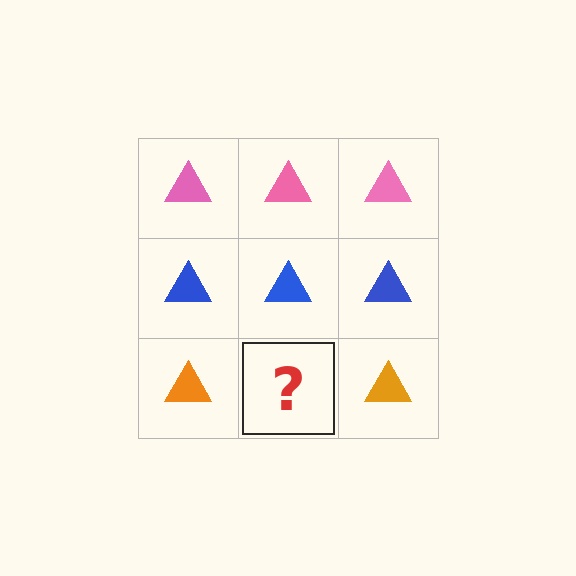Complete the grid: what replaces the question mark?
The question mark should be replaced with an orange triangle.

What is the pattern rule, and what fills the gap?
The rule is that each row has a consistent color. The gap should be filled with an orange triangle.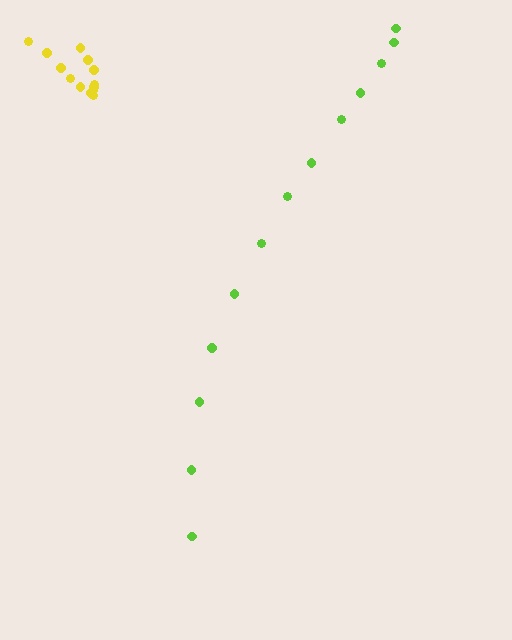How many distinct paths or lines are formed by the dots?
There are 2 distinct paths.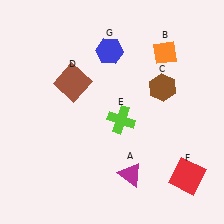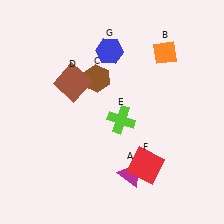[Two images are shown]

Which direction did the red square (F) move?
The red square (F) moved left.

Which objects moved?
The objects that moved are: the brown hexagon (C), the red square (F).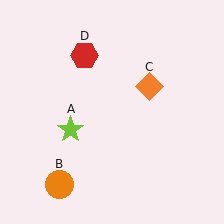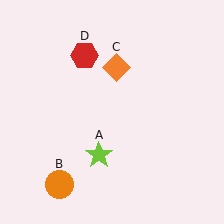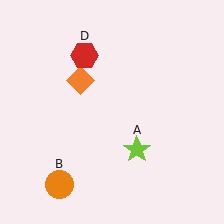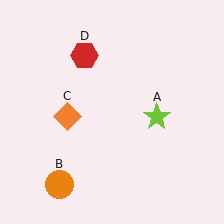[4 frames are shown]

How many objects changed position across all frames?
2 objects changed position: lime star (object A), orange diamond (object C).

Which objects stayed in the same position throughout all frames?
Orange circle (object B) and red hexagon (object D) remained stationary.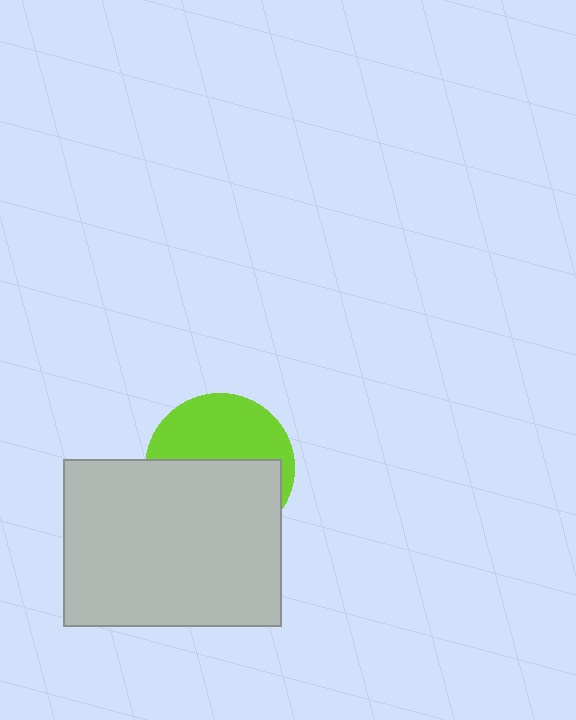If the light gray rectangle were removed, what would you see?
You would see the complete lime circle.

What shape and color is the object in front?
The object in front is a light gray rectangle.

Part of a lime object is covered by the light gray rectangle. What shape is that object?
It is a circle.